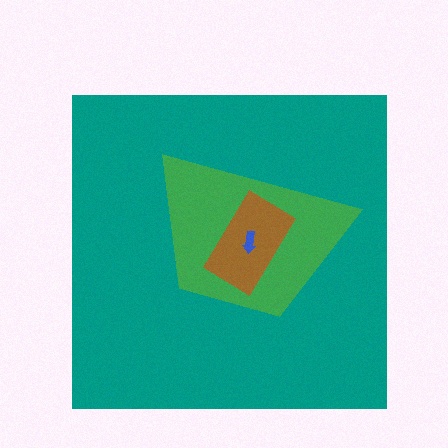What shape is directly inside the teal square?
The green trapezoid.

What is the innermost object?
The blue arrow.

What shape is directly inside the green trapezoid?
The brown rectangle.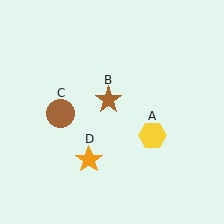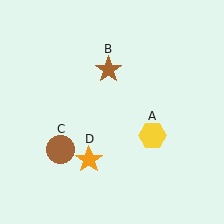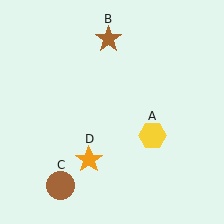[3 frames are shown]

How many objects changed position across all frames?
2 objects changed position: brown star (object B), brown circle (object C).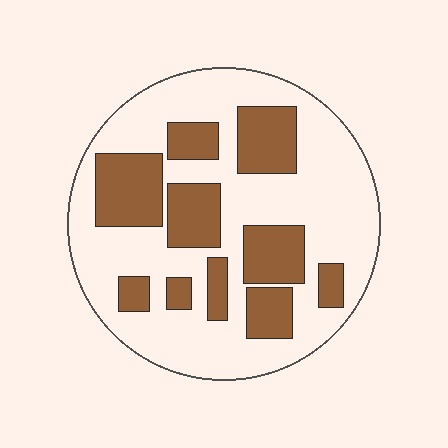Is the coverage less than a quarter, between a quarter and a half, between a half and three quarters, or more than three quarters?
Between a quarter and a half.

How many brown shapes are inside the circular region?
10.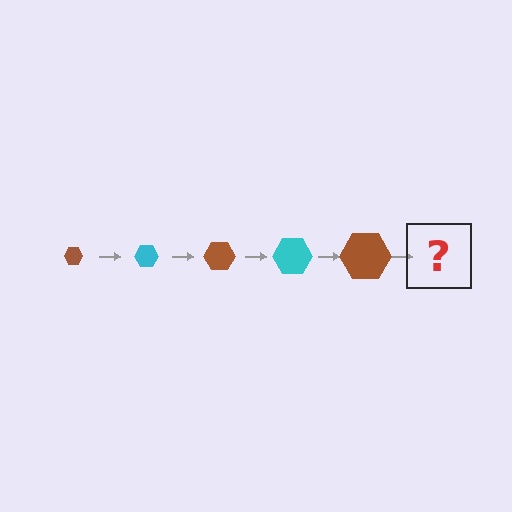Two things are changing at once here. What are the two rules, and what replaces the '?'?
The two rules are that the hexagon grows larger each step and the color cycles through brown and cyan. The '?' should be a cyan hexagon, larger than the previous one.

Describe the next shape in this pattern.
It should be a cyan hexagon, larger than the previous one.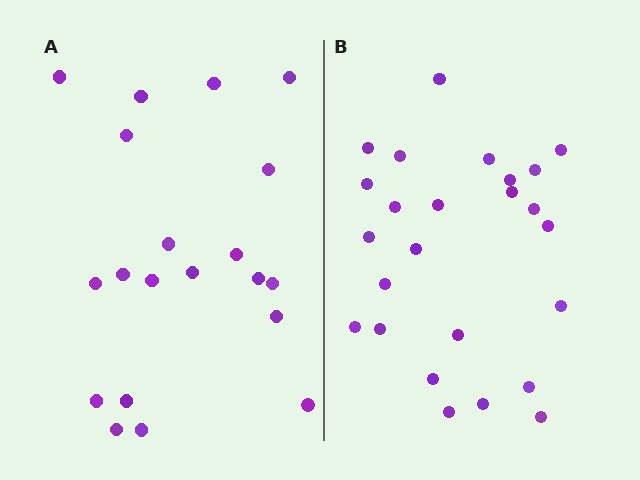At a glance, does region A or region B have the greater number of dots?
Region B (the right region) has more dots.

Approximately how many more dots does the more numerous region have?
Region B has about 5 more dots than region A.